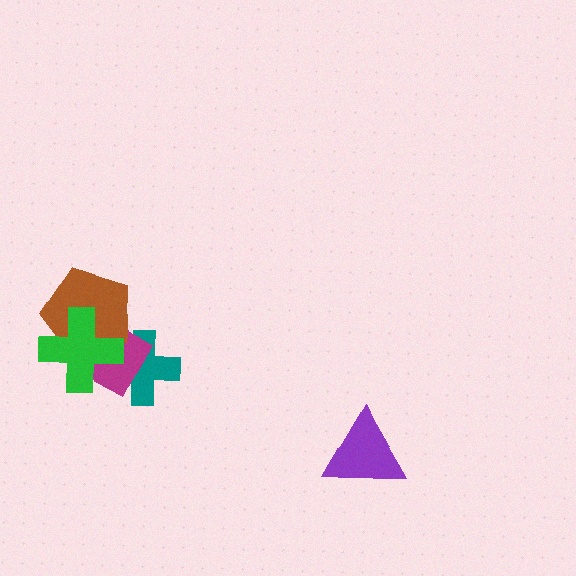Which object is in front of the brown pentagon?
The green cross is in front of the brown pentagon.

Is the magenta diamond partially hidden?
Yes, it is partially covered by another shape.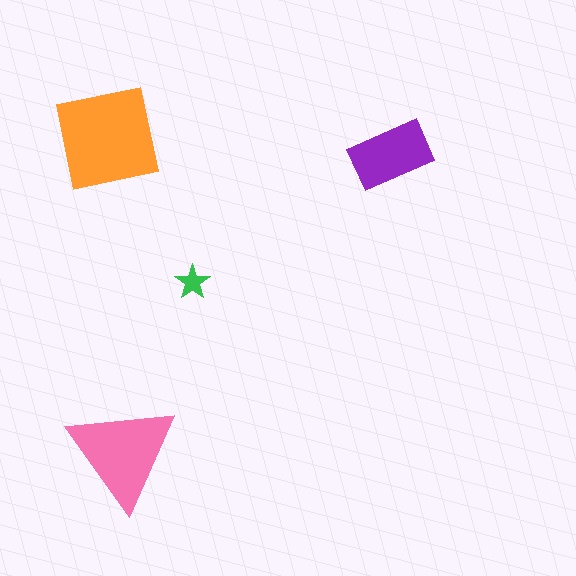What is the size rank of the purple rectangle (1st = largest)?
3rd.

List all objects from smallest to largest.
The green star, the purple rectangle, the pink triangle, the orange square.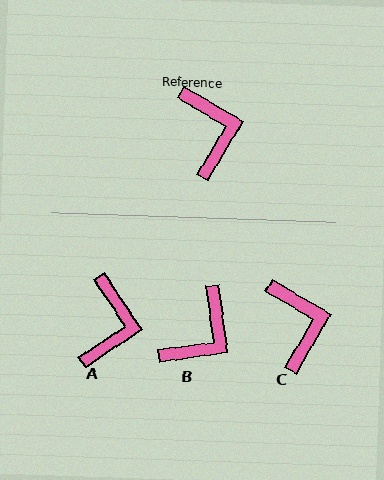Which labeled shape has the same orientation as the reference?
C.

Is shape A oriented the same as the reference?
No, it is off by about 25 degrees.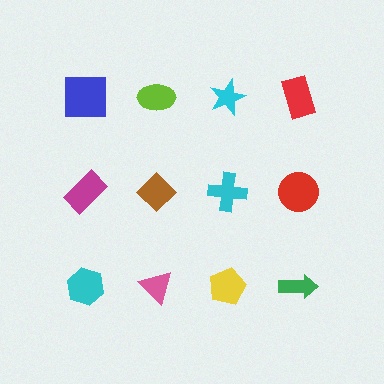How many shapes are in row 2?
4 shapes.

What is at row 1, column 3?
A cyan star.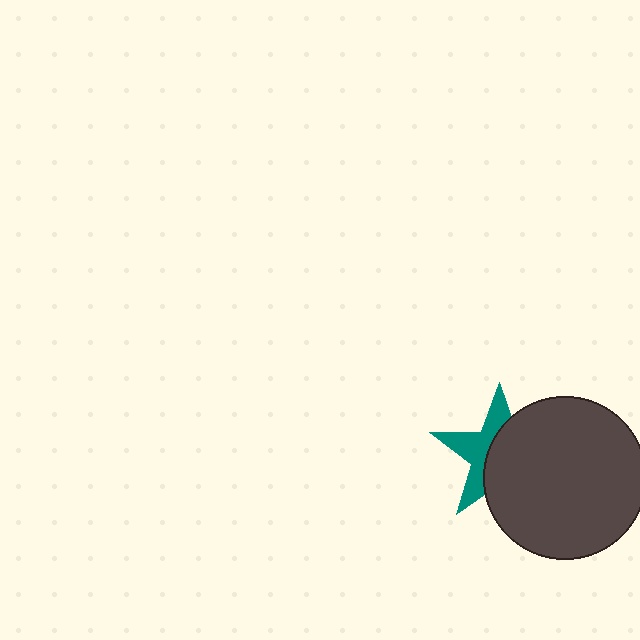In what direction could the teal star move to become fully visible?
The teal star could move left. That would shift it out from behind the dark gray circle entirely.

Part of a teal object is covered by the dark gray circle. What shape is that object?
It is a star.